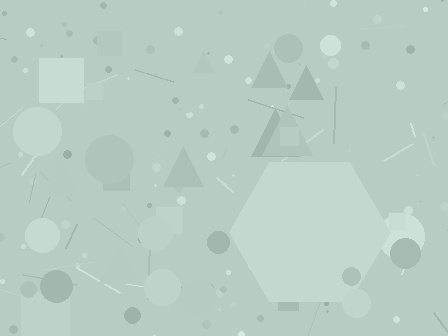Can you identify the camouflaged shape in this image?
The camouflaged shape is a hexagon.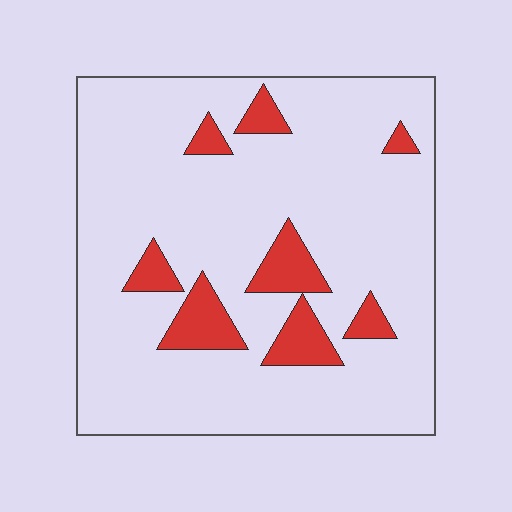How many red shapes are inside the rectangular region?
8.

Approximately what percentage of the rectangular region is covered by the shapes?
Approximately 15%.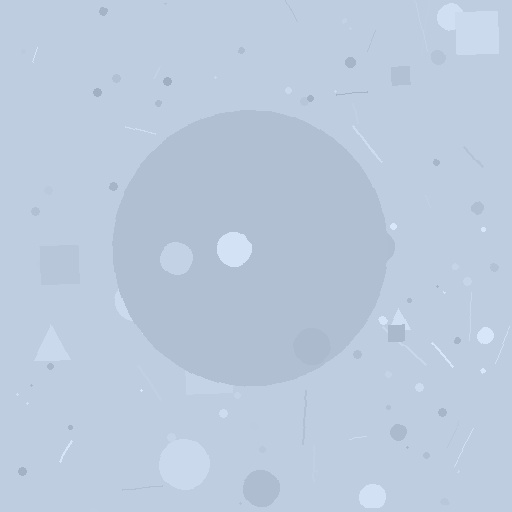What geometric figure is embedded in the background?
A circle is embedded in the background.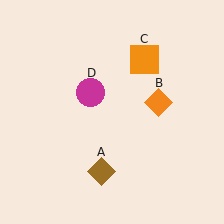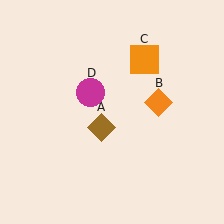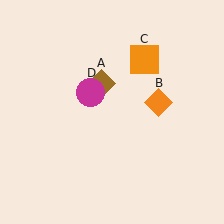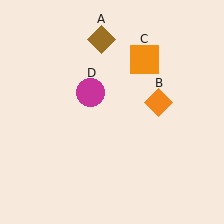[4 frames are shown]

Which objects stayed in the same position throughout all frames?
Orange diamond (object B) and orange square (object C) and magenta circle (object D) remained stationary.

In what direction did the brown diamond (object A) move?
The brown diamond (object A) moved up.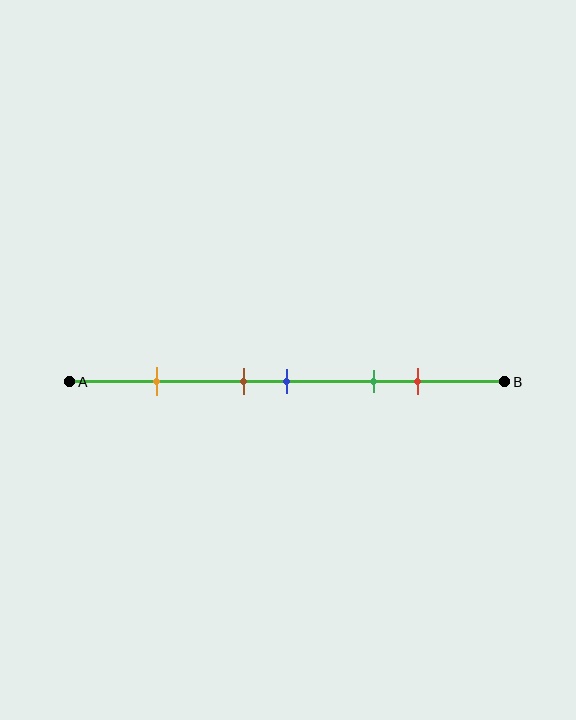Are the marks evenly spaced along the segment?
No, the marks are not evenly spaced.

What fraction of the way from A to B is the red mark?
The red mark is approximately 80% (0.8) of the way from A to B.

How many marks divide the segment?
There are 5 marks dividing the segment.